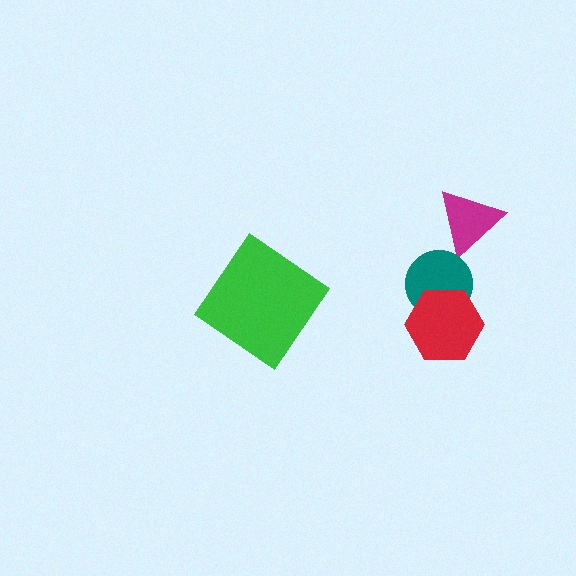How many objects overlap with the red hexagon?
1 object overlaps with the red hexagon.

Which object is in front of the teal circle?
The red hexagon is in front of the teal circle.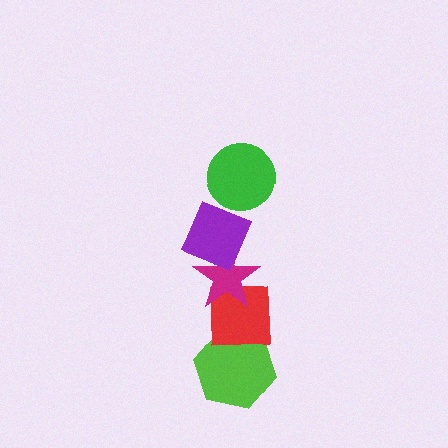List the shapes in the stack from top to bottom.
From top to bottom: the green circle, the purple diamond, the magenta star, the red square, the lime hexagon.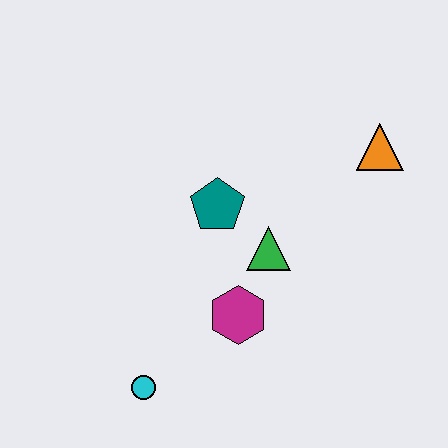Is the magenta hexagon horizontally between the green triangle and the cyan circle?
Yes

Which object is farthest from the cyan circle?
The orange triangle is farthest from the cyan circle.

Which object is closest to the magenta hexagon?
The green triangle is closest to the magenta hexagon.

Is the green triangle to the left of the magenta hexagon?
No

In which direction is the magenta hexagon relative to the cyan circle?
The magenta hexagon is to the right of the cyan circle.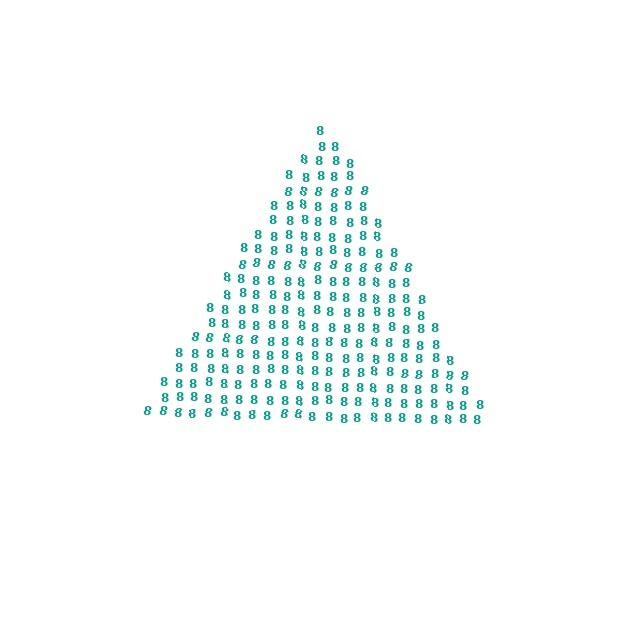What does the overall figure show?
The overall figure shows a triangle.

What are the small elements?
The small elements are digit 8's.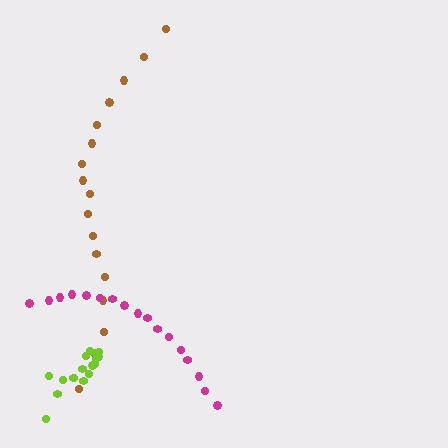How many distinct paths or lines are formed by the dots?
There are 3 distinct paths.